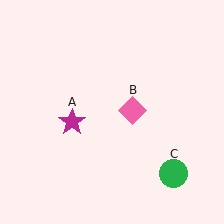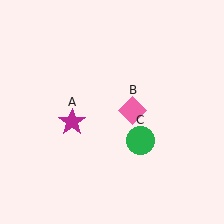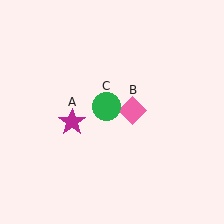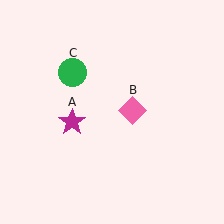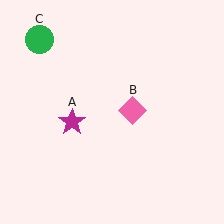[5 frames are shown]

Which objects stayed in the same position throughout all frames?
Magenta star (object A) and pink diamond (object B) remained stationary.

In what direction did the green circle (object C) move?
The green circle (object C) moved up and to the left.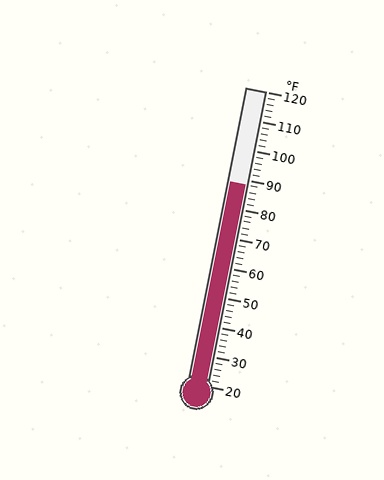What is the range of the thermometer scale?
The thermometer scale ranges from 20°F to 120°F.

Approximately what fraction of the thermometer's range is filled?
The thermometer is filled to approximately 70% of its range.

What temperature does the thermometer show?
The thermometer shows approximately 88°F.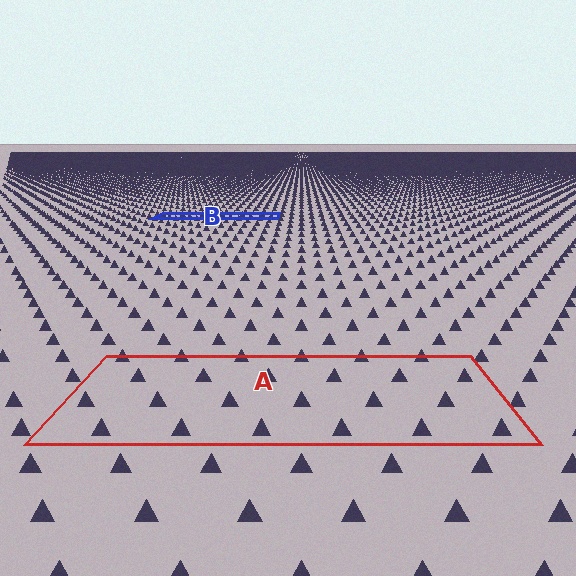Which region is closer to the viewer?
Region A is closer. The texture elements there are larger and more spread out.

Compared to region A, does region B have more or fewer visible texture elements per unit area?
Region B has more texture elements per unit area — they are packed more densely because it is farther away.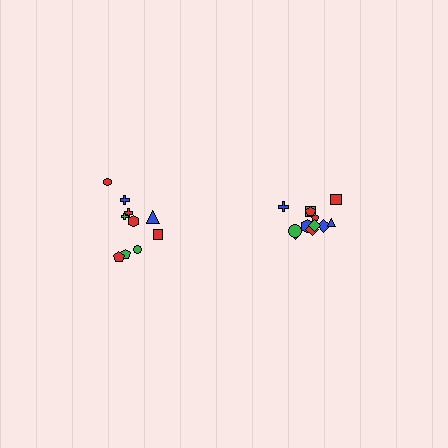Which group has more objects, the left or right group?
The right group.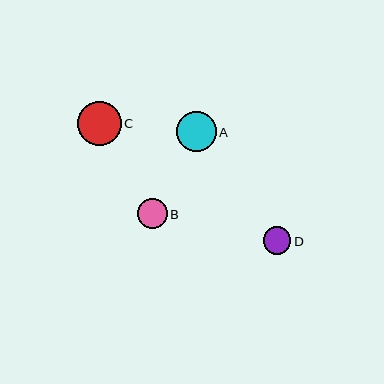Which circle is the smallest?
Circle D is the smallest with a size of approximately 27 pixels.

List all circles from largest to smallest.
From largest to smallest: C, A, B, D.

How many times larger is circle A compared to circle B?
Circle A is approximately 1.4 times the size of circle B.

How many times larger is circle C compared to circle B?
Circle C is approximately 1.5 times the size of circle B.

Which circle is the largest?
Circle C is the largest with a size of approximately 44 pixels.